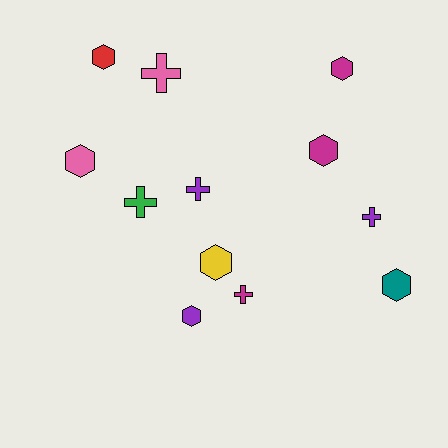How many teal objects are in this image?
There is 1 teal object.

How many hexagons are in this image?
There are 7 hexagons.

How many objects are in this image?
There are 12 objects.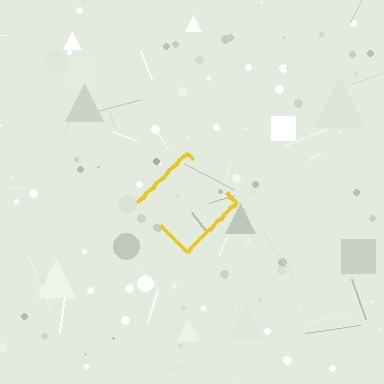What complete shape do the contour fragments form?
The contour fragments form a diamond.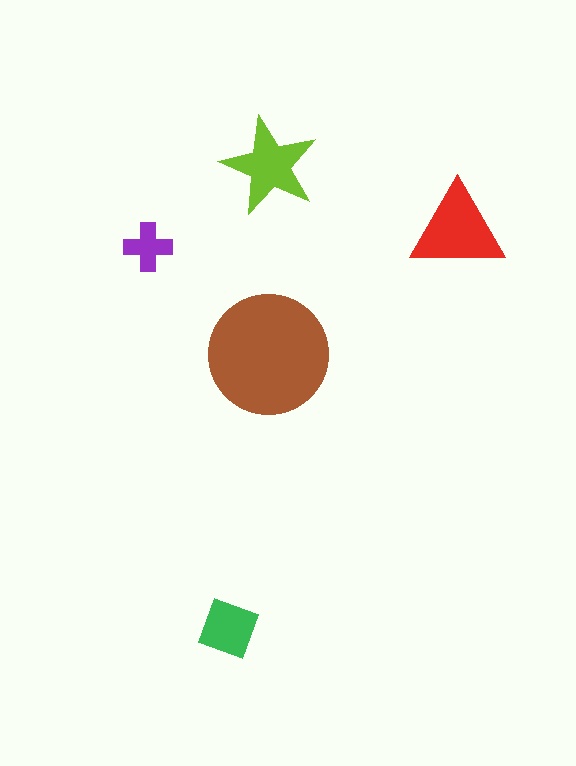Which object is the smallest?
The purple cross.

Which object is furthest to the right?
The red triangle is rightmost.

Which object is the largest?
The brown circle.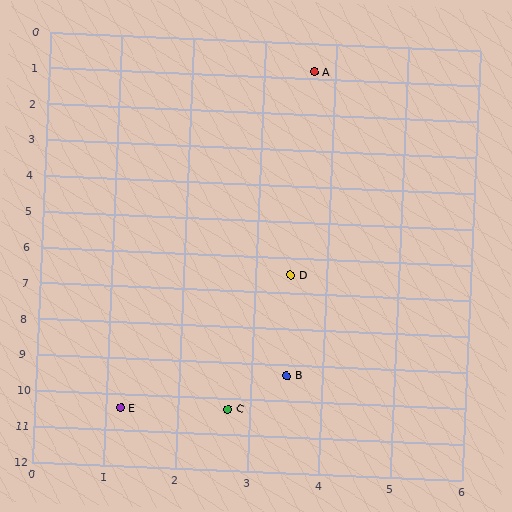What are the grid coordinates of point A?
Point A is at approximately (3.7, 0.8).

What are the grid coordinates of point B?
Point B is at approximately (3.5, 9.3).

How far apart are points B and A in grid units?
Points B and A are about 8.5 grid units apart.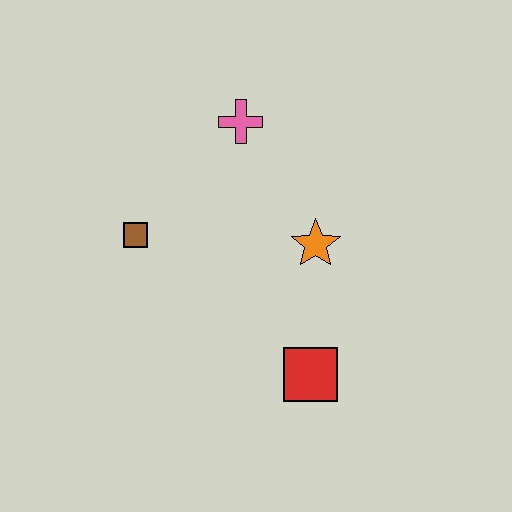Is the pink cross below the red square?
No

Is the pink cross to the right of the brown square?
Yes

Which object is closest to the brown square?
The pink cross is closest to the brown square.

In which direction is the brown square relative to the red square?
The brown square is to the left of the red square.